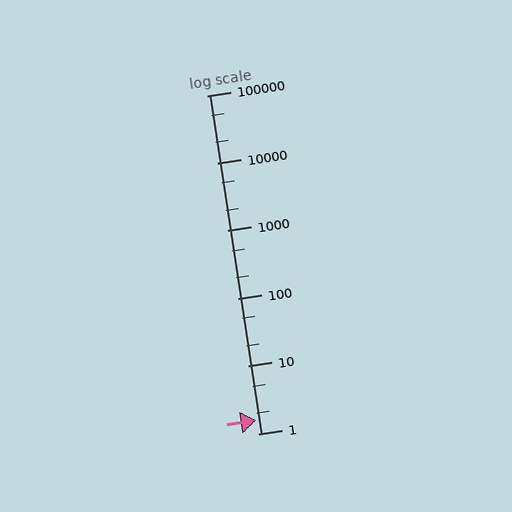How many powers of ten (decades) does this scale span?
The scale spans 5 decades, from 1 to 100000.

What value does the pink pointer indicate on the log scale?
The pointer indicates approximately 1.6.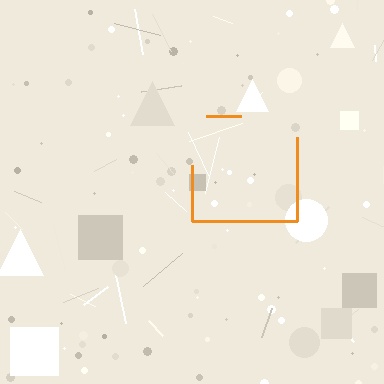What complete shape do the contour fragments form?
The contour fragments form a square.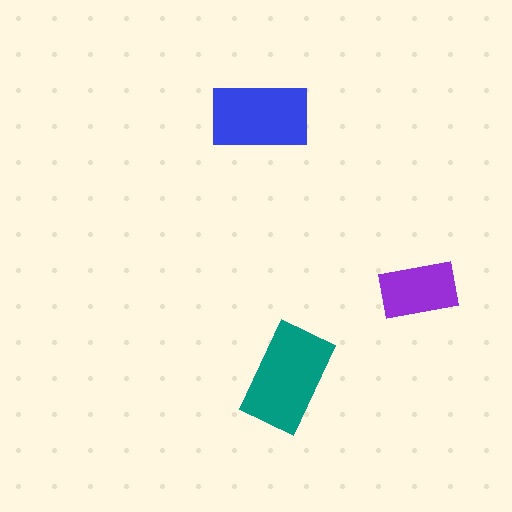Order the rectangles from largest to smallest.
the teal one, the blue one, the purple one.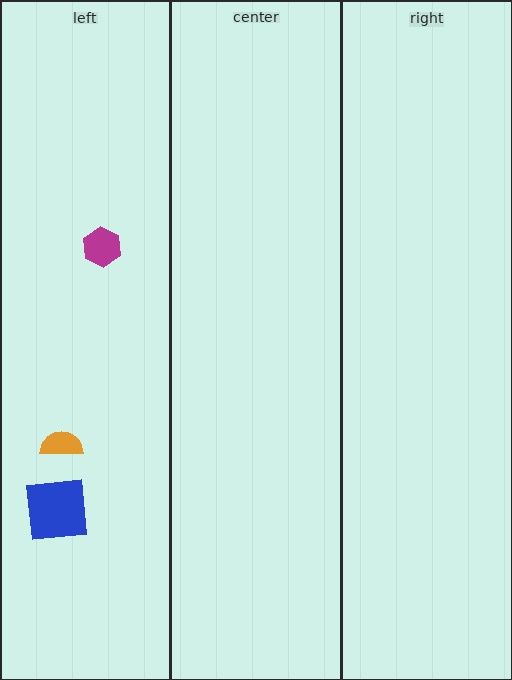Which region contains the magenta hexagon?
The left region.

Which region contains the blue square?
The left region.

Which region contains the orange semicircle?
The left region.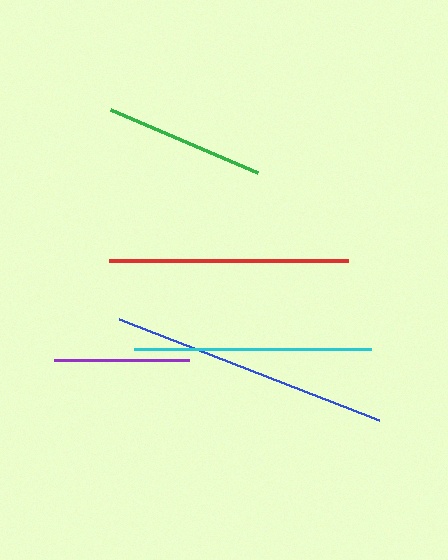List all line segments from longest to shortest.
From longest to shortest: blue, red, cyan, green, purple.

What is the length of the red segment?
The red segment is approximately 239 pixels long.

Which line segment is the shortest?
The purple line is the shortest at approximately 135 pixels.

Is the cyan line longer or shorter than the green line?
The cyan line is longer than the green line.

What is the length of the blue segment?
The blue segment is approximately 279 pixels long.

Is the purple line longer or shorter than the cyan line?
The cyan line is longer than the purple line.